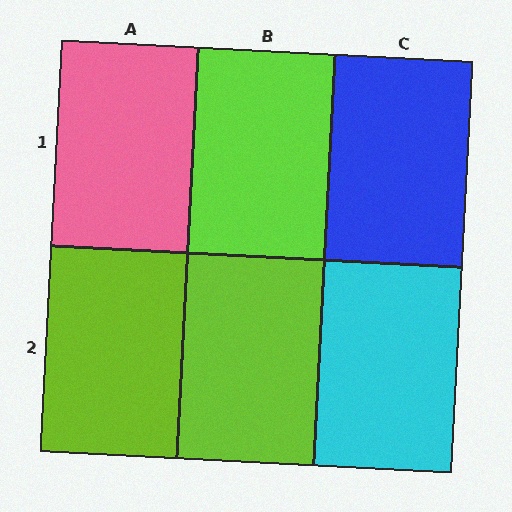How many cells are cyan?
1 cell is cyan.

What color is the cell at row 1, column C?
Blue.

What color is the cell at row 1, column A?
Pink.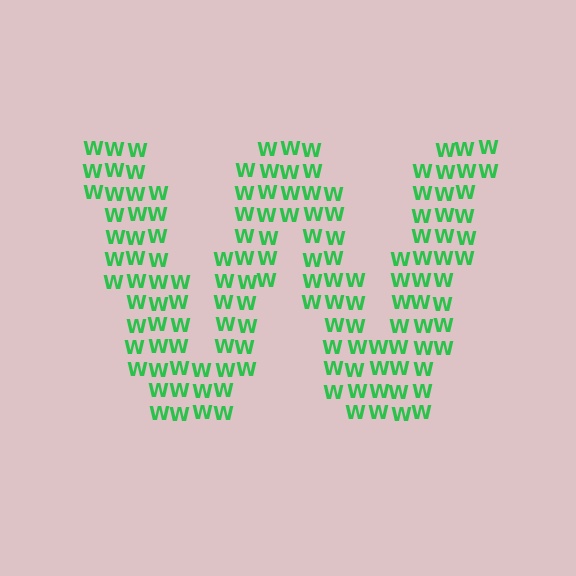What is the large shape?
The large shape is the letter W.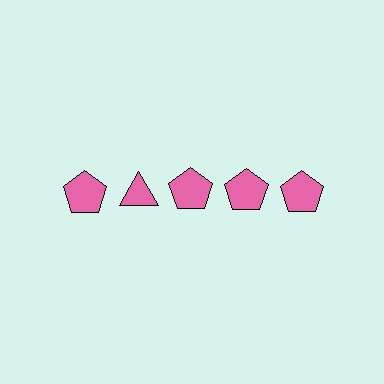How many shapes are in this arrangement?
There are 5 shapes arranged in a grid pattern.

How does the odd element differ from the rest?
It has a different shape: triangle instead of pentagon.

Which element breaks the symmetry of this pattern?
The pink triangle in the top row, second from left column breaks the symmetry. All other shapes are pink pentagons.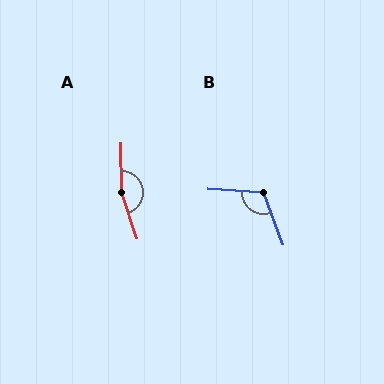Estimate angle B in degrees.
Approximately 115 degrees.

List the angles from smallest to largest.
B (115°), A (162°).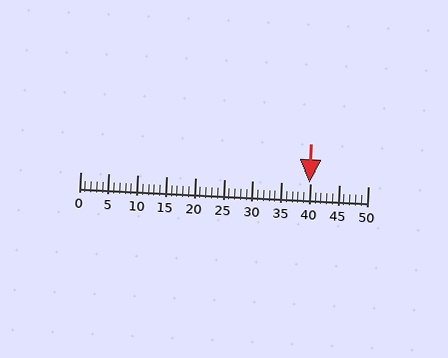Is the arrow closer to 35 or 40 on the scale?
The arrow is closer to 40.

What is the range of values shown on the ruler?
The ruler shows values from 0 to 50.